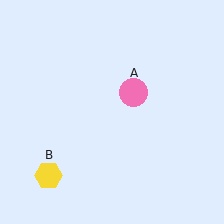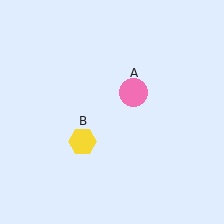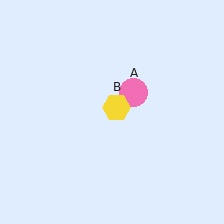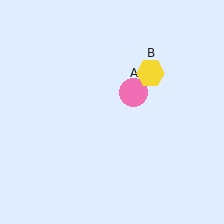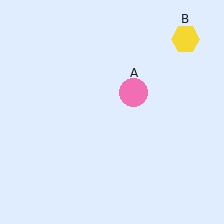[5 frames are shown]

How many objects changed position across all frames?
1 object changed position: yellow hexagon (object B).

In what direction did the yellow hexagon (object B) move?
The yellow hexagon (object B) moved up and to the right.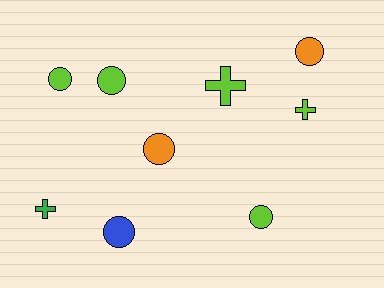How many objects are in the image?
There are 9 objects.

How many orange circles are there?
There are 2 orange circles.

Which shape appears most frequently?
Circle, with 6 objects.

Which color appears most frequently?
Lime, with 5 objects.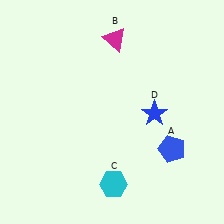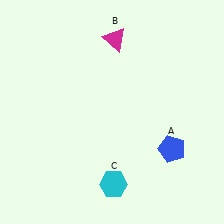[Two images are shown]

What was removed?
The blue star (D) was removed in Image 2.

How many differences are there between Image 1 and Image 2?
There is 1 difference between the two images.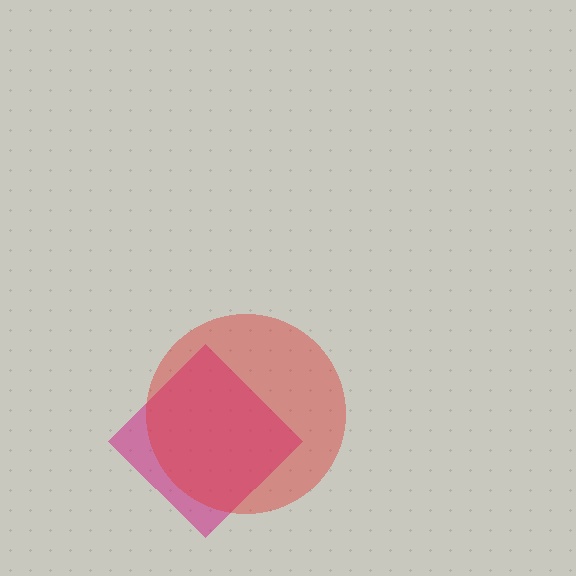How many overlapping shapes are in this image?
There are 2 overlapping shapes in the image.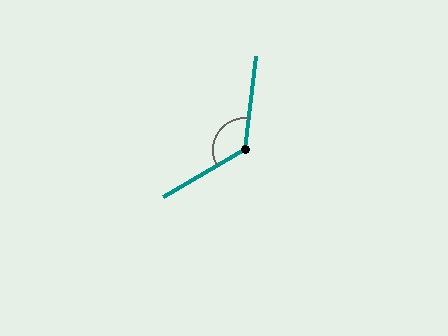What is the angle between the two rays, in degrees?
Approximately 127 degrees.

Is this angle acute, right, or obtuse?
It is obtuse.